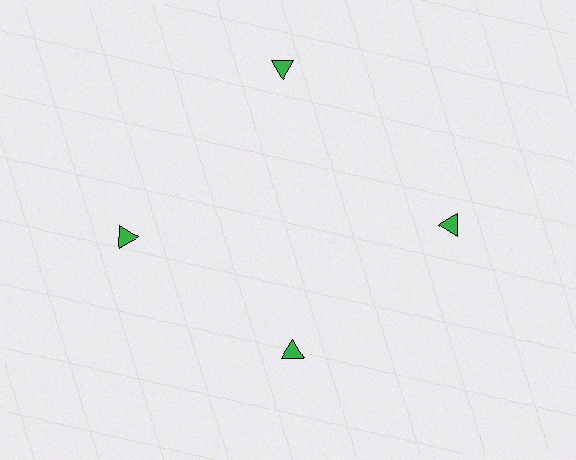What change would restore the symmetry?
The symmetry would be restored by moving it outward, back onto the ring so that all 4 triangles sit at equal angles and equal distance from the center.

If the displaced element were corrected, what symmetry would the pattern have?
It would have 4-fold rotational symmetry — the pattern would map onto itself every 90 degrees.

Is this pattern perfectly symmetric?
No. The 4 green triangles are arranged in a ring, but one element near the 6 o'clock position is pulled inward toward the center, breaking the 4-fold rotational symmetry.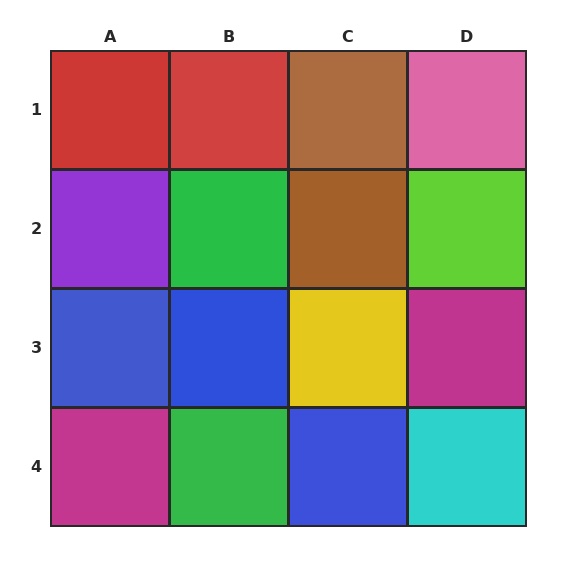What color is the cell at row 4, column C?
Blue.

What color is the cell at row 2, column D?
Lime.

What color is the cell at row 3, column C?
Yellow.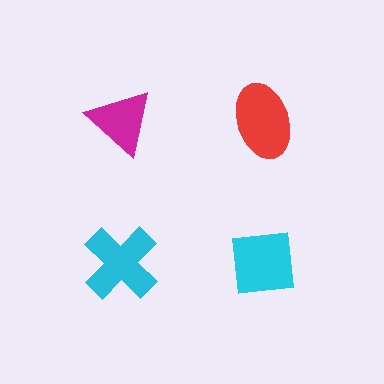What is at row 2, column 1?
A cyan cross.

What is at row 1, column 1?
A magenta triangle.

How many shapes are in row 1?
2 shapes.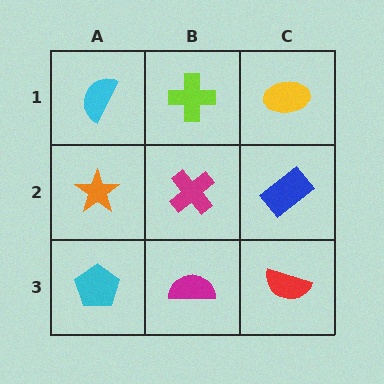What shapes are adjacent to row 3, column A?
An orange star (row 2, column A), a magenta semicircle (row 3, column B).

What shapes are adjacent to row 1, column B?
A magenta cross (row 2, column B), a cyan semicircle (row 1, column A), a yellow ellipse (row 1, column C).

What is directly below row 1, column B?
A magenta cross.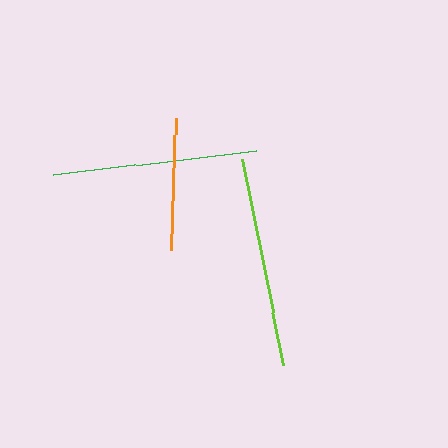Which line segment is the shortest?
The orange line is the shortest at approximately 132 pixels.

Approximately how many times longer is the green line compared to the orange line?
The green line is approximately 1.6 times the length of the orange line.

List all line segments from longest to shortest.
From longest to shortest: lime, green, orange.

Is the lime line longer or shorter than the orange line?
The lime line is longer than the orange line.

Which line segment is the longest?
The lime line is the longest at approximately 210 pixels.